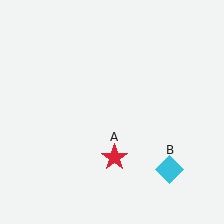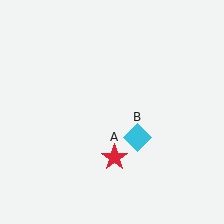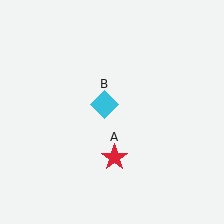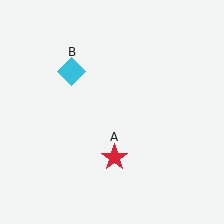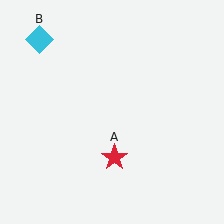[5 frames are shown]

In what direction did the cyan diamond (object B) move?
The cyan diamond (object B) moved up and to the left.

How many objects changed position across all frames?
1 object changed position: cyan diamond (object B).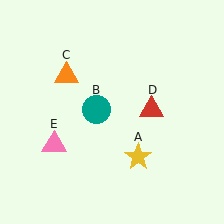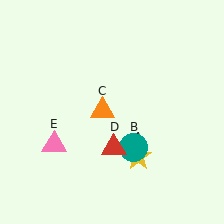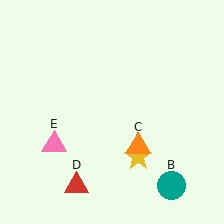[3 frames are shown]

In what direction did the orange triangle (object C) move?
The orange triangle (object C) moved down and to the right.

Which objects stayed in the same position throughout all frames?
Yellow star (object A) and pink triangle (object E) remained stationary.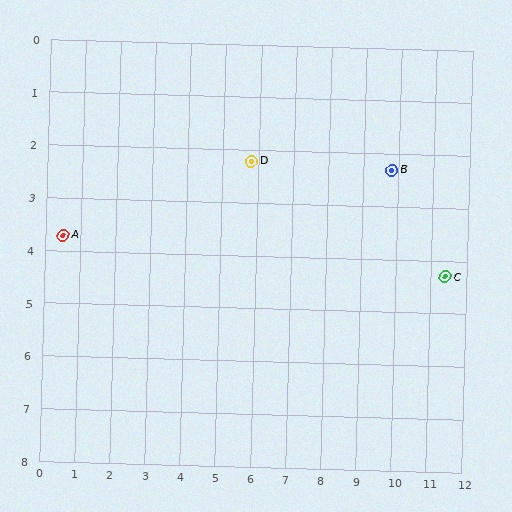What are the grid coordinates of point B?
Point B is at approximately (9.8, 2.3).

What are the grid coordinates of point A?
Point A is at approximately (0.5, 3.7).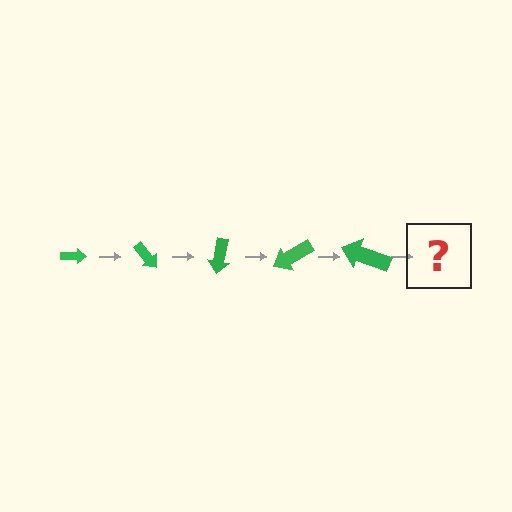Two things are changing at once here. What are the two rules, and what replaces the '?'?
The two rules are that the arrow grows larger each step and it rotates 50 degrees each step. The '?' should be an arrow, larger than the previous one and rotated 250 degrees from the start.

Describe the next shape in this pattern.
It should be an arrow, larger than the previous one and rotated 250 degrees from the start.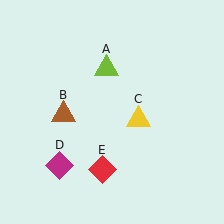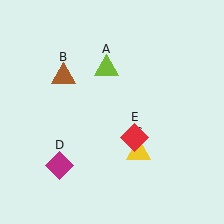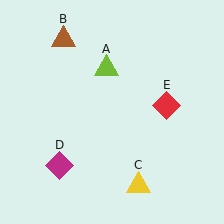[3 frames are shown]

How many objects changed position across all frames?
3 objects changed position: brown triangle (object B), yellow triangle (object C), red diamond (object E).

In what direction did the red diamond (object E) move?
The red diamond (object E) moved up and to the right.